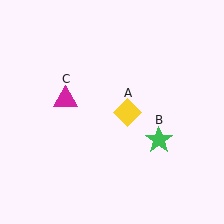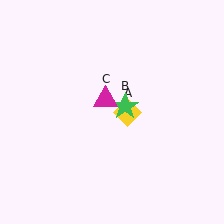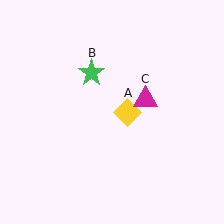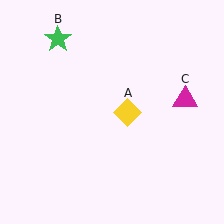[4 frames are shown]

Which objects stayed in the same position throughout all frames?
Yellow diamond (object A) remained stationary.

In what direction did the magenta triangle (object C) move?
The magenta triangle (object C) moved right.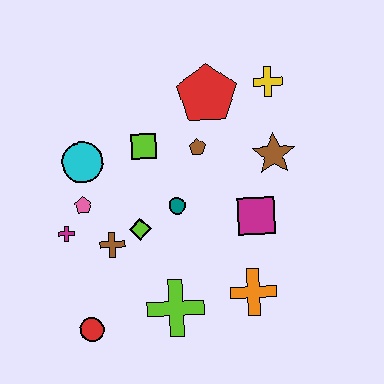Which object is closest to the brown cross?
The lime diamond is closest to the brown cross.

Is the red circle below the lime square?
Yes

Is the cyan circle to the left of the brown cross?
Yes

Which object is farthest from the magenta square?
The red circle is farthest from the magenta square.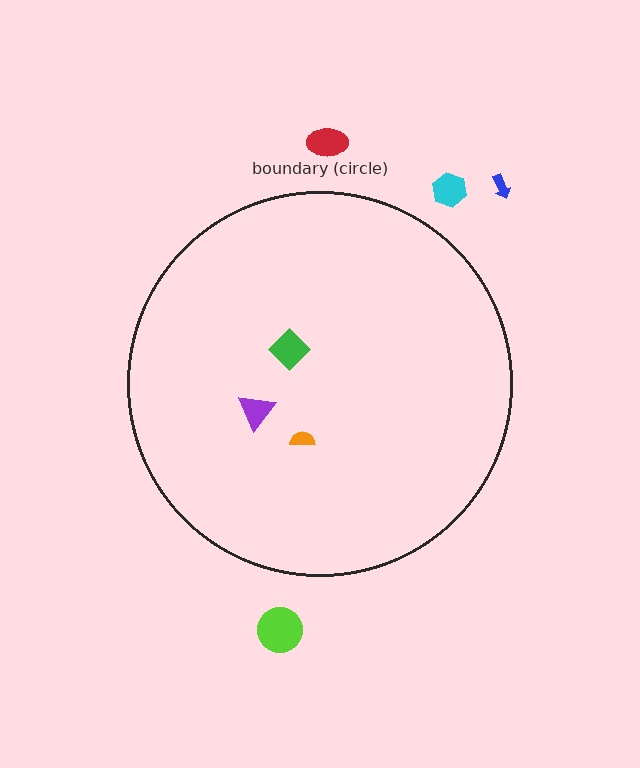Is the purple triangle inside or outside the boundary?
Inside.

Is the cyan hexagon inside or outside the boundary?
Outside.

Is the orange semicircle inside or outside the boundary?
Inside.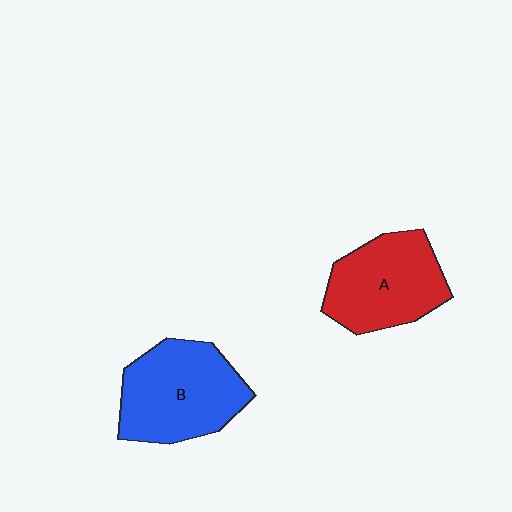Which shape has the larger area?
Shape B (blue).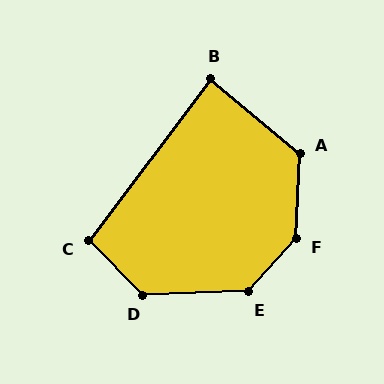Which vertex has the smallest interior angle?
B, at approximately 87 degrees.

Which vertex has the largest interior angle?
F, at approximately 140 degrees.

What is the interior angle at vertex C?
Approximately 98 degrees (obtuse).